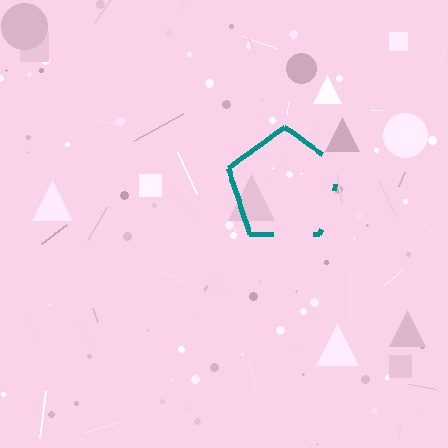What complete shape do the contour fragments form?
The contour fragments form a pentagon.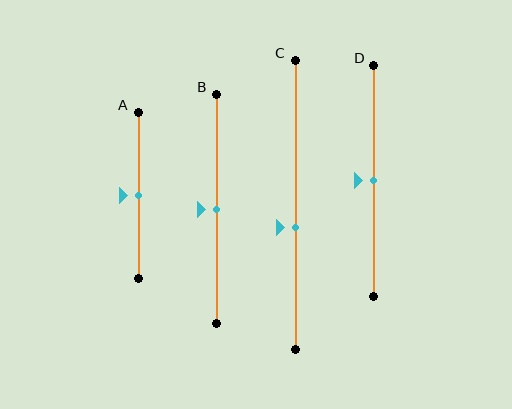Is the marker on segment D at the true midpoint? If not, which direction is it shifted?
Yes, the marker on segment D is at the true midpoint.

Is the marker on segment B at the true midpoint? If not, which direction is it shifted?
Yes, the marker on segment B is at the true midpoint.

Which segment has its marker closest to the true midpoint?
Segment A has its marker closest to the true midpoint.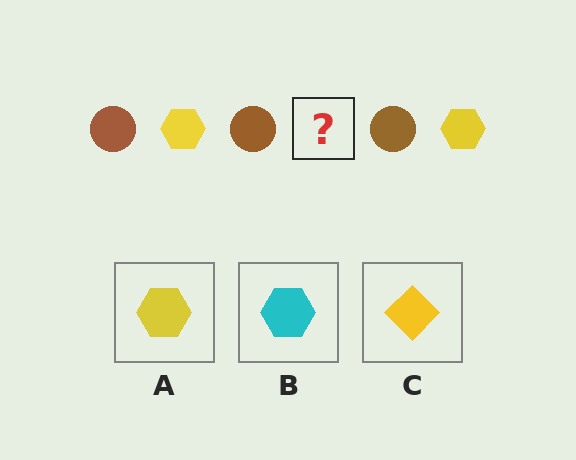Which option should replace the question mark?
Option A.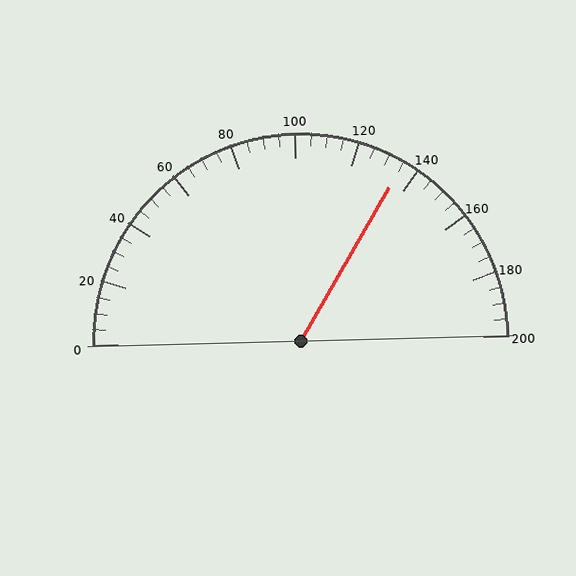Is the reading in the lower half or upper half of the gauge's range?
The reading is in the upper half of the range (0 to 200).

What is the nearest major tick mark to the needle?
The nearest major tick mark is 140.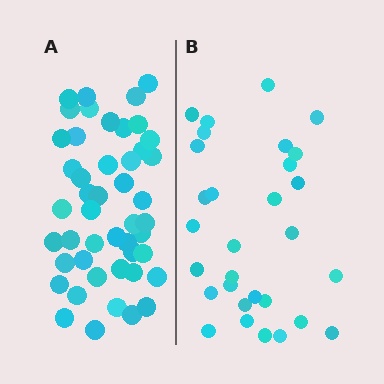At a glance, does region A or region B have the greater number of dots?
Region A (the left region) has more dots.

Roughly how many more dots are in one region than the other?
Region A has approximately 15 more dots than region B.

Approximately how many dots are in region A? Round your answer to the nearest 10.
About 50 dots. (The exact count is 47, which rounds to 50.)